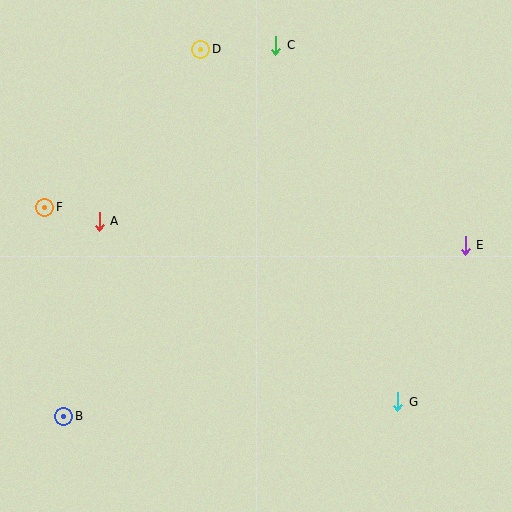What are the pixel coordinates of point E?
Point E is at (465, 245).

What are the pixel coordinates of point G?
Point G is at (398, 402).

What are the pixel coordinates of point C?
Point C is at (276, 45).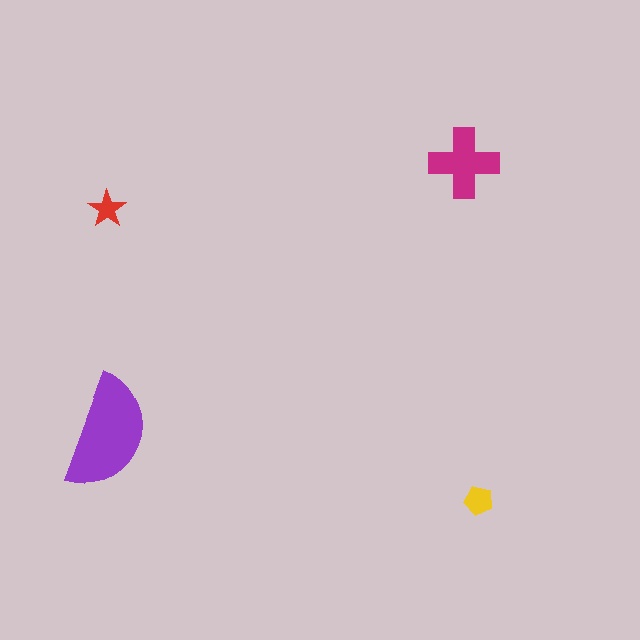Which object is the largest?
The purple semicircle.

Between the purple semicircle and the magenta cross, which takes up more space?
The purple semicircle.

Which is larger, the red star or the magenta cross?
The magenta cross.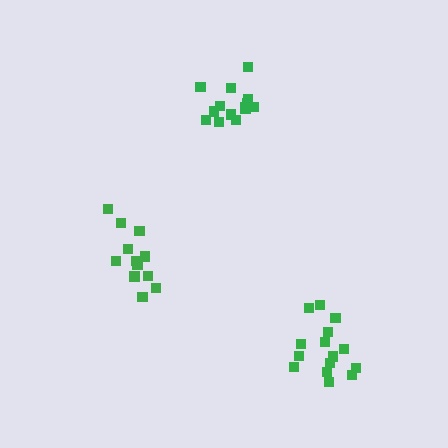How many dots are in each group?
Group 1: 12 dots, Group 2: 15 dots, Group 3: 15 dots (42 total).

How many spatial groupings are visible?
There are 3 spatial groupings.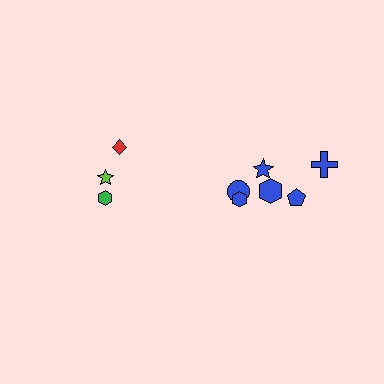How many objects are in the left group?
There are 3 objects.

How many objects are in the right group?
There are 6 objects.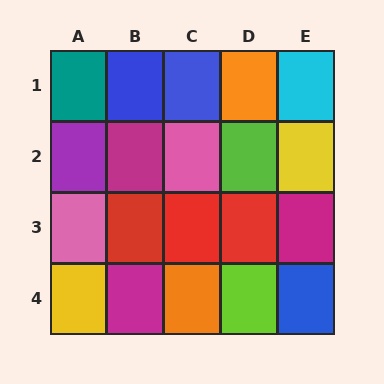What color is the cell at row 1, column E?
Cyan.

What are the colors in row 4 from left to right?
Yellow, magenta, orange, lime, blue.